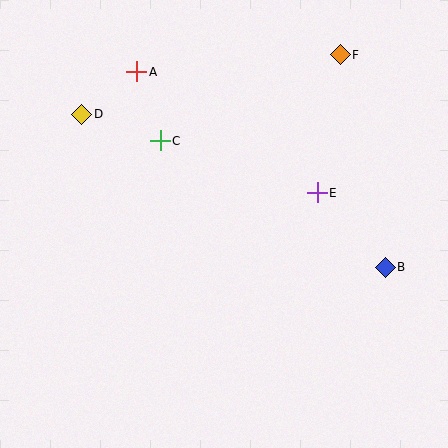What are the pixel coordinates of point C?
Point C is at (160, 141).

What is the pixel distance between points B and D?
The distance between B and D is 340 pixels.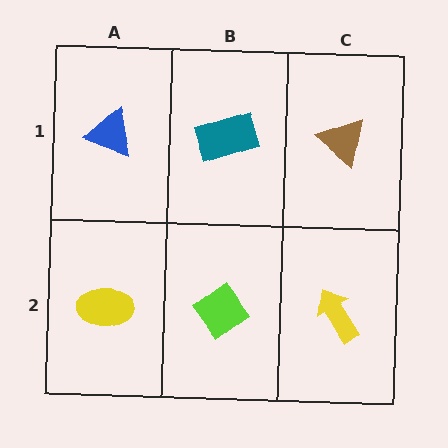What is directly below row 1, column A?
A yellow ellipse.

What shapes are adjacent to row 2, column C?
A brown triangle (row 1, column C), a lime diamond (row 2, column B).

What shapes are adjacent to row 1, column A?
A yellow ellipse (row 2, column A), a teal rectangle (row 1, column B).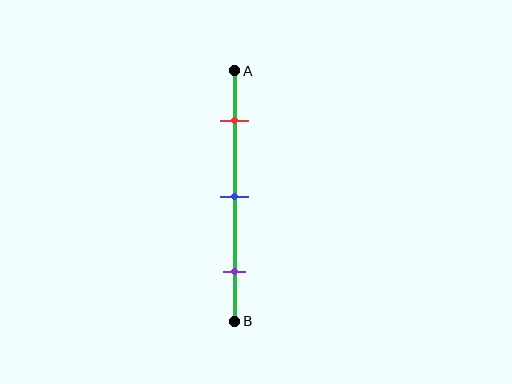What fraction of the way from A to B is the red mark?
The red mark is approximately 20% (0.2) of the way from A to B.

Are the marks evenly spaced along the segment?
Yes, the marks are approximately evenly spaced.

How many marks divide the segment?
There are 3 marks dividing the segment.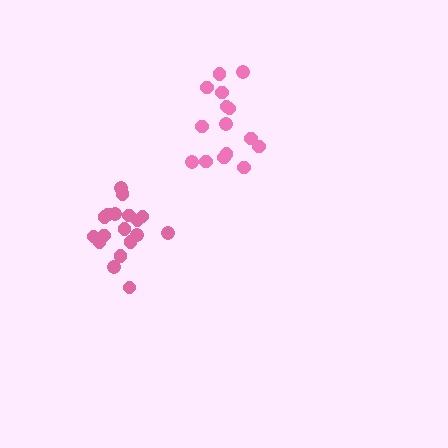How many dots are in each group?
Group 1: 15 dots, Group 2: 18 dots (33 total).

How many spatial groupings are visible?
There are 2 spatial groupings.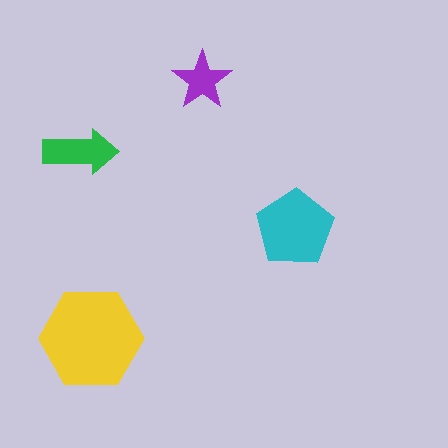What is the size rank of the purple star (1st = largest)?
4th.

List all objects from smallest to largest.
The purple star, the green arrow, the cyan pentagon, the yellow hexagon.